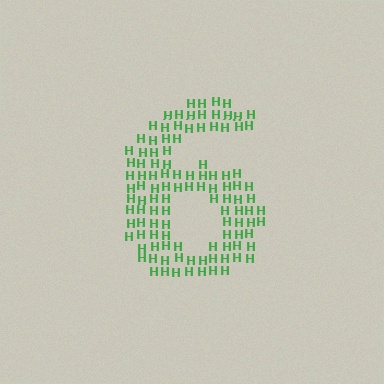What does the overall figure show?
The overall figure shows the digit 6.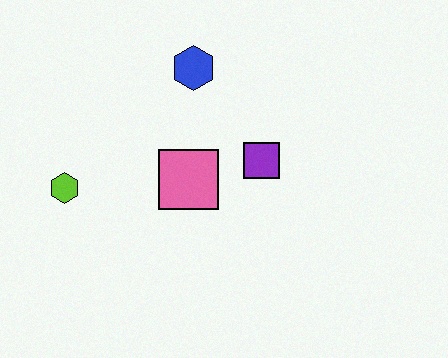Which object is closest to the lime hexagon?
The pink square is closest to the lime hexagon.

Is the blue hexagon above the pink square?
Yes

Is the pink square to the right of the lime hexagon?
Yes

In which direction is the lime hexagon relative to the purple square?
The lime hexagon is to the left of the purple square.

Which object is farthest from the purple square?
The lime hexagon is farthest from the purple square.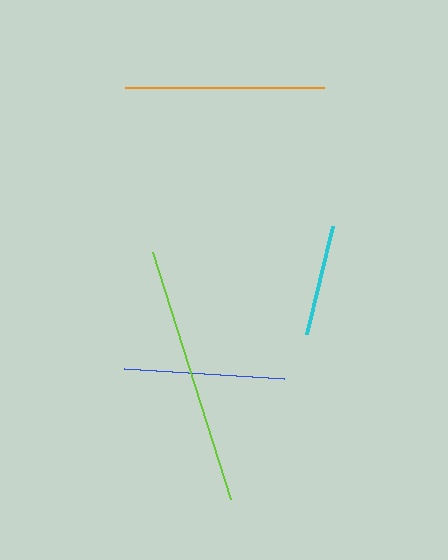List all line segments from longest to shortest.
From longest to shortest: lime, orange, blue, cyan.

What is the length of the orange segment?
The orange segment is approximately 199 pixels long.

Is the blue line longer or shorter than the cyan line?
The blue line is longer than the cyan line.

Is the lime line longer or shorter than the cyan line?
The lime line is longer than the cyan line.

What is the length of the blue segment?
The blue segment is approximately 161 pixels long.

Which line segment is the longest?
The lime line is the longest at approximately 259 pixels.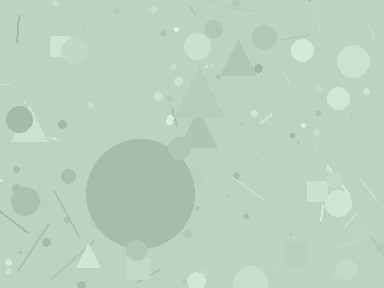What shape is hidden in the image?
A circle is hidden in the image.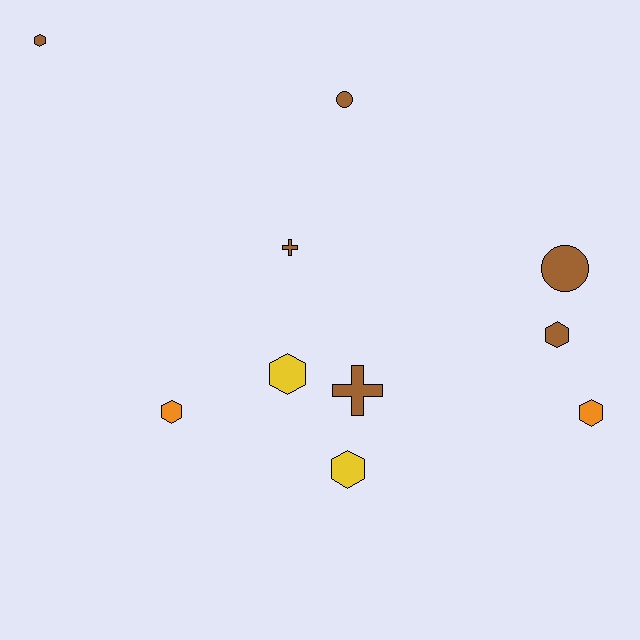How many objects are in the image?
There are 10 objects.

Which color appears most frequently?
Brown, with 6 objects.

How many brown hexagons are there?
There are 2 brown hexagons.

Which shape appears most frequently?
Hexagon, with 6 objects.